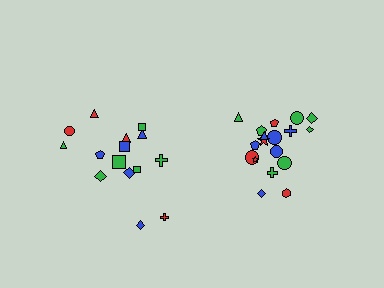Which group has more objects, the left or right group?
The right group.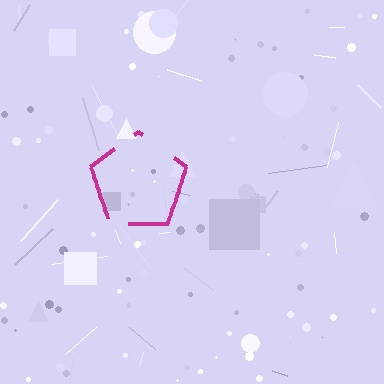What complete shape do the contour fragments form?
The contour fragments form a pentagon.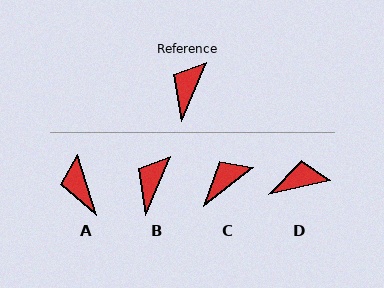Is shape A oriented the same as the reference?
No, it is off by about 41 degrees.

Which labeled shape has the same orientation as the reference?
B.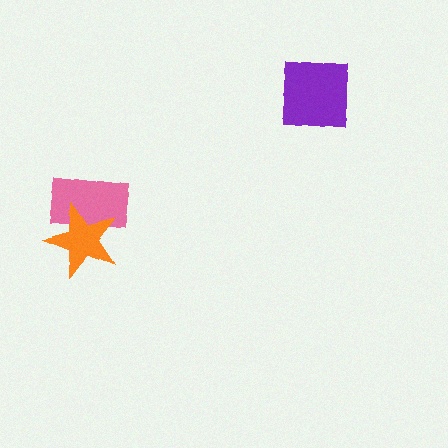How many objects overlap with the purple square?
0 objects overlap with the purple square.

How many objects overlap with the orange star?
1 object overlaps with the orange star.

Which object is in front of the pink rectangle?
The orange star is in front of the pink rectangle.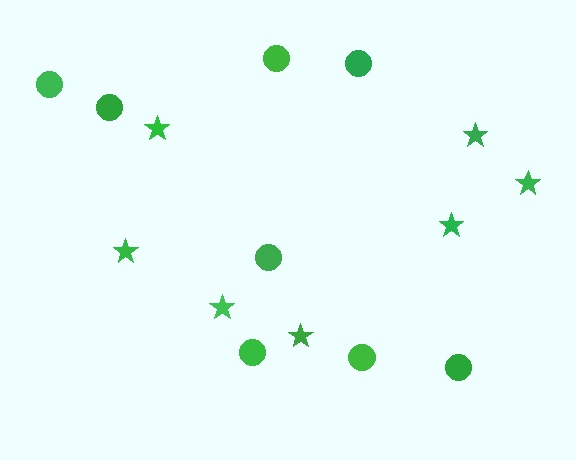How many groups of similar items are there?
There are 2 groups: one group of stars (7) and one group of circles (8).